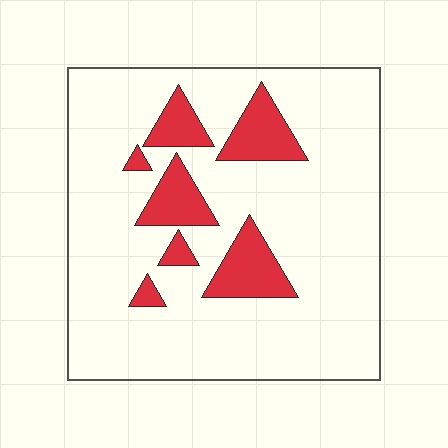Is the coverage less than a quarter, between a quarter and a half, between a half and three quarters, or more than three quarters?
Less than a quarter.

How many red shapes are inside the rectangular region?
7.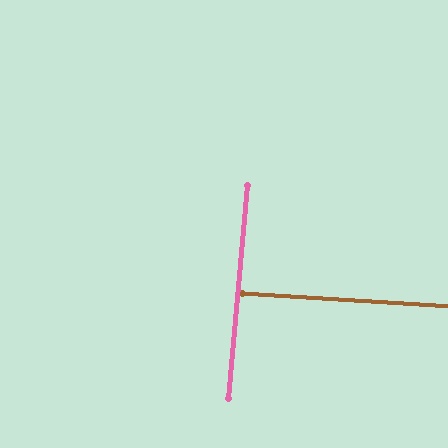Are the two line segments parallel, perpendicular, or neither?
Perpendicular — they meet at approximately 88°.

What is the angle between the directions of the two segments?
Approximately 88 degrees.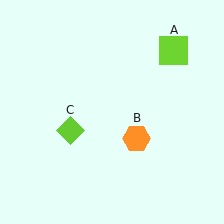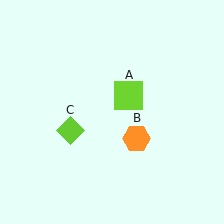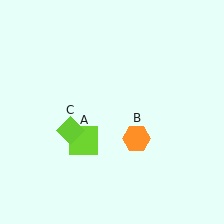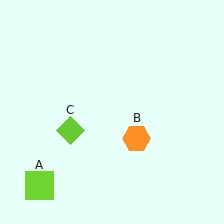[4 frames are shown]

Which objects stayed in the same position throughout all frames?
Orange hexagon (object B) and lime diamond (object C) remained stationary.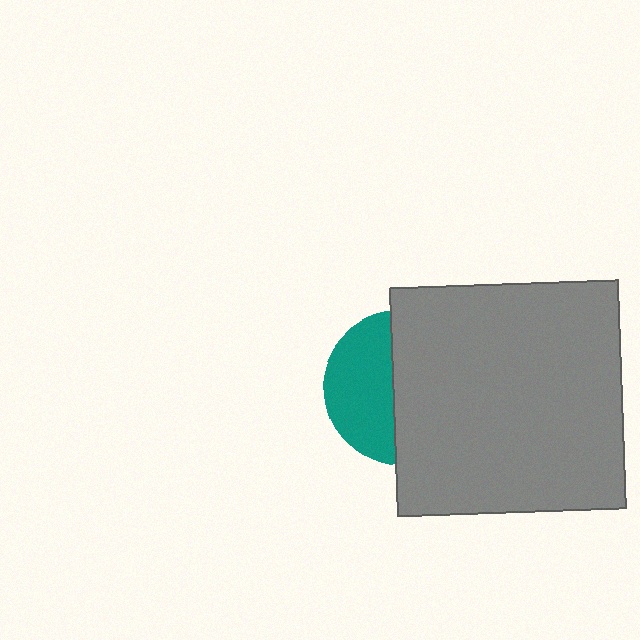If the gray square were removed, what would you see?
You would see the complete teal circle.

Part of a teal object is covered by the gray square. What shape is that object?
It is a circle.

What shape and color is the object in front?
The object in front is a gray square.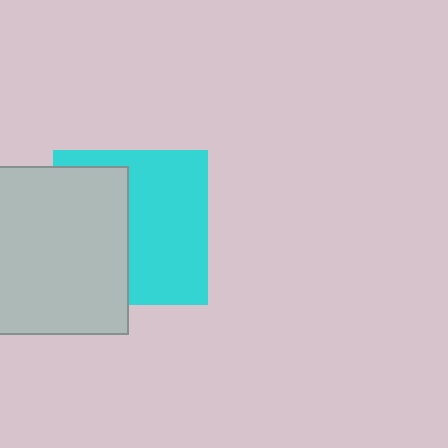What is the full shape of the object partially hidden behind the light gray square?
The partially hidden object is a cyan square.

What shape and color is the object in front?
The object in front is a light gray square.